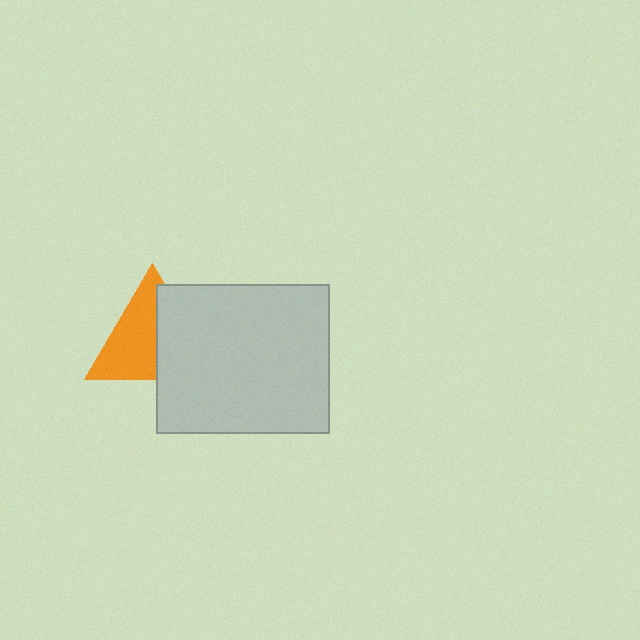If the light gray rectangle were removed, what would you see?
You would see the complete orange triangle.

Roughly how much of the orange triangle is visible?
About half of it is visible (roughly 56%).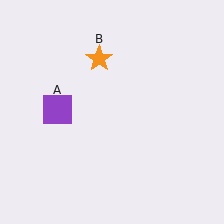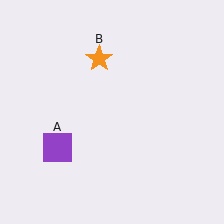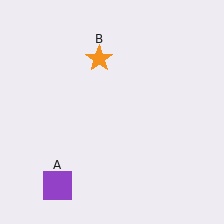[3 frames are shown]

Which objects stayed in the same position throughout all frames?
Orange star (object B) remained stationary.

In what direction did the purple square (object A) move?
The purple square (object A) moved down.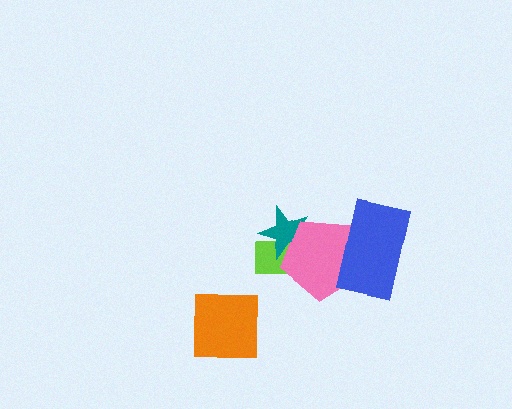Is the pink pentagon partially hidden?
Yes, it is partially covered by another shape.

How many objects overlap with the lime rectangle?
2 objects overlap with the lime rectangle.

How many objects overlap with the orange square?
0 objects overlap with the orange square.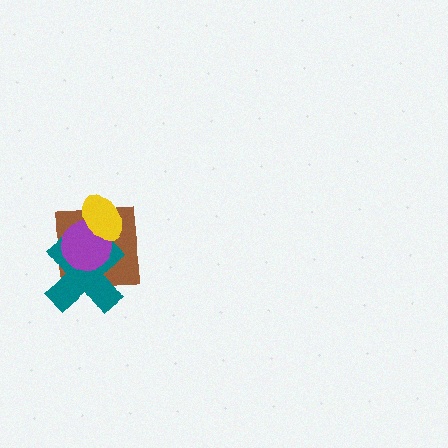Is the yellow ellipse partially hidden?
No, no other shape covers it.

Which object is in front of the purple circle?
The yellow ellipse is in front of the purple circle.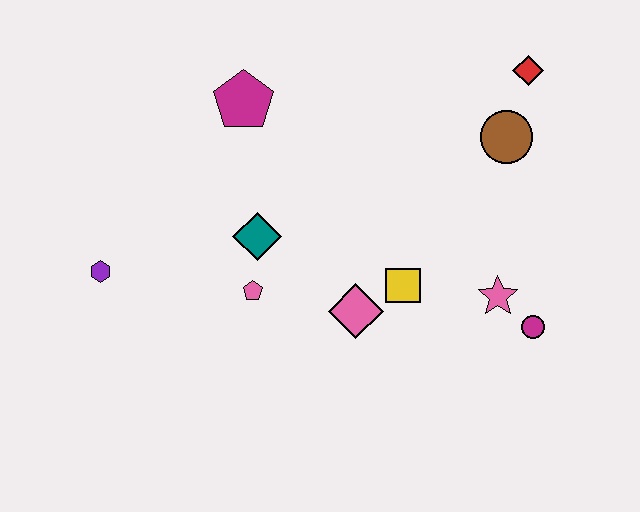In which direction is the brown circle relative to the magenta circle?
The brown circle is above the magenta circle.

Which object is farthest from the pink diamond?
The red diamond is farthest from the pink diamond.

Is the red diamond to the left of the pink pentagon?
No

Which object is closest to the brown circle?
The red diamond is closest to the brown circle.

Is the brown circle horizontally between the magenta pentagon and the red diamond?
Yes